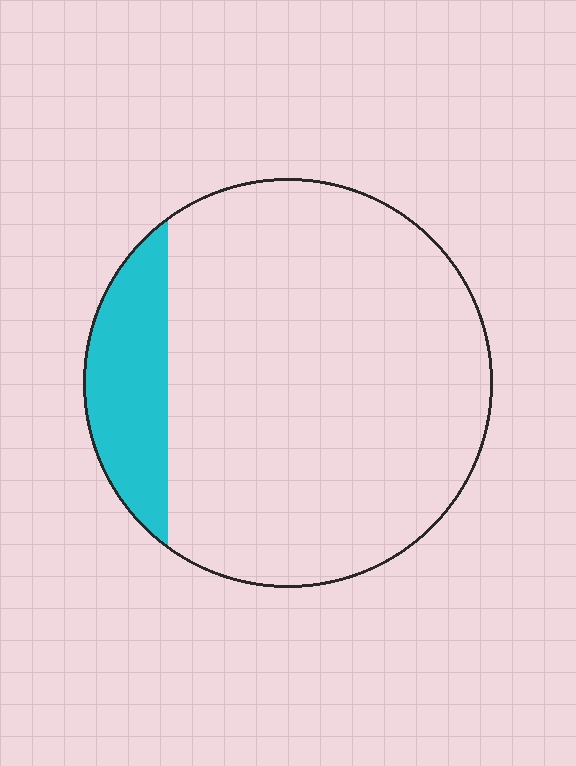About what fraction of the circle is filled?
About one sixth (1/6).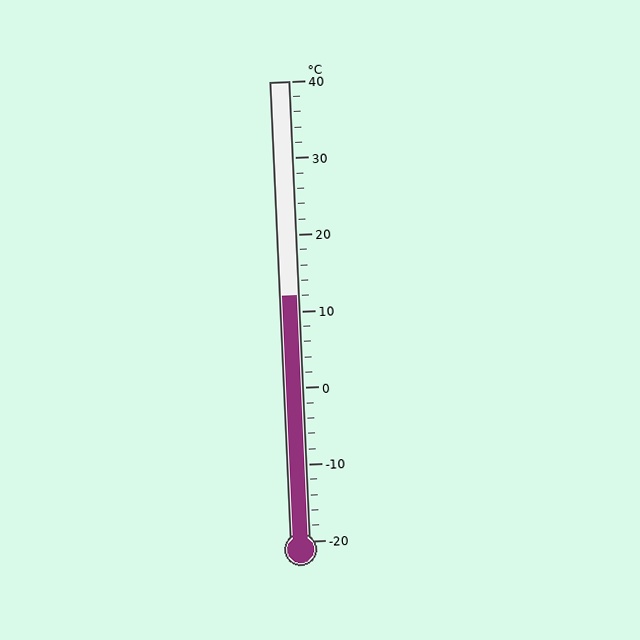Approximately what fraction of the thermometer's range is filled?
The thermometer is filled to approximately 55% of its range.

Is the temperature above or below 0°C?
The temperature is above 0°C.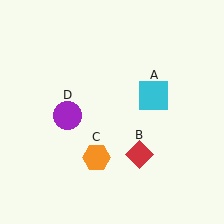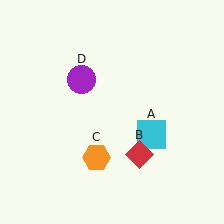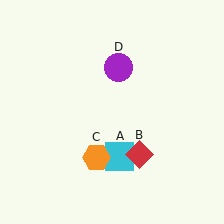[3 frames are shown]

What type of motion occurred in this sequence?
The cyan square (object A), purple circle (object D) rotated clockwise around the center of the scene.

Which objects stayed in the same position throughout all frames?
Red diamond (object B) and orange hexagon (object C) remained stationary.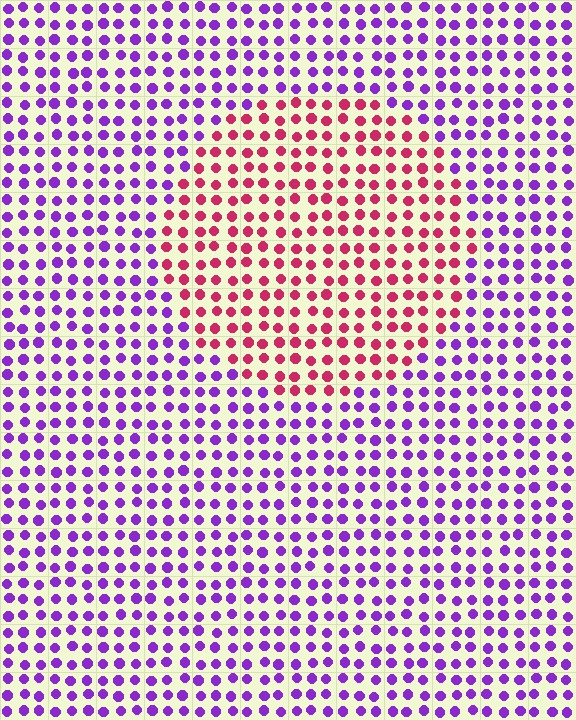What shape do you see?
I see a circle.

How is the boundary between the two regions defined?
The boundary is defined purely by a slight shift in hue (about 62 degrees). Spacing, size, and orientation are identical on both sides.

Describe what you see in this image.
The image is filled with small purple elements in a uniform arrangement. A circle-shaped region is visible where the elements are tinted to a slightly different hue, forming a subtle color boundary.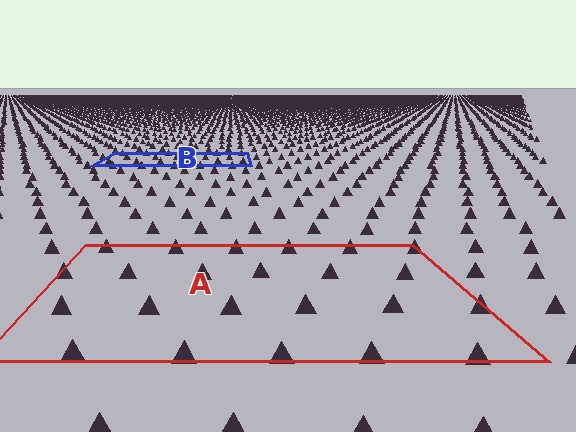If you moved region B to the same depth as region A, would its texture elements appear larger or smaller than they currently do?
They would appear larger. At a closer depth, the same texture elements are projected at a bigger on-screen size.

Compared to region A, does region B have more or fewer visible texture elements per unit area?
Region B has more texture elements per unit area — they are packed more densely because it is farther away.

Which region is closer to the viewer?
Region A is closer. The texture elements there are larger and more spread out.